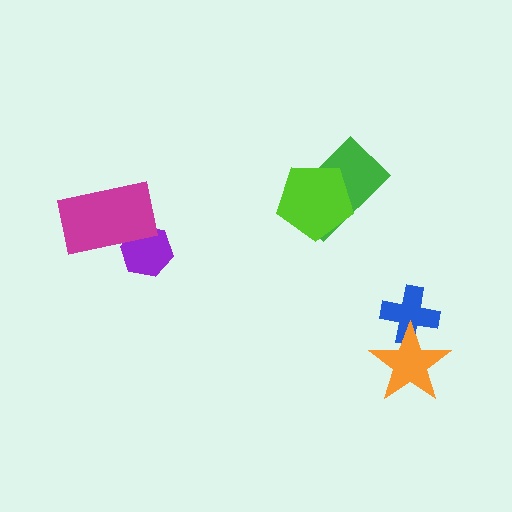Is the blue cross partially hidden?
Yes, it is partially covered by another shape.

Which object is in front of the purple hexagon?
The magenta rectangle is in front of the purple hexagon.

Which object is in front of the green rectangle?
The lime pentagon is in front of the green rectangle.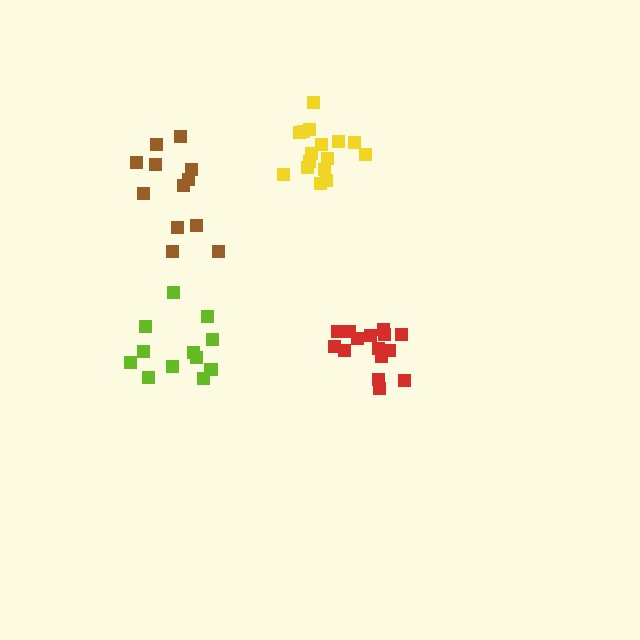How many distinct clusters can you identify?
There are 4 distinct clusters.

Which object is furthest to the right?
The red cluster is rightmost.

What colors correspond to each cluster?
The clusters are colored: yellow, red, brown, lime.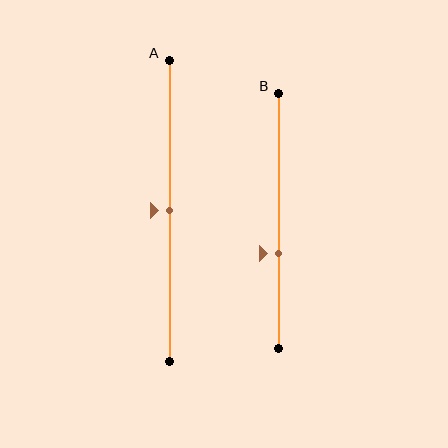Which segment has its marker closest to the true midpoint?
Segment A has its marker closest to the true midpoint.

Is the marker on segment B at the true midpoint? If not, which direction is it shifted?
No, the marker on segment B is shifted downward by about 13% of the segment length.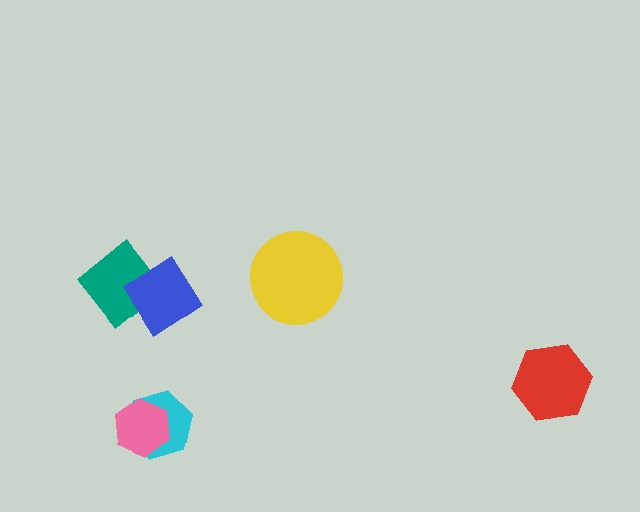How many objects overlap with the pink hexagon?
1 object overlaps with the pink hexagon.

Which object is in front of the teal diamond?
The blue diamond is in front of the teal diamond.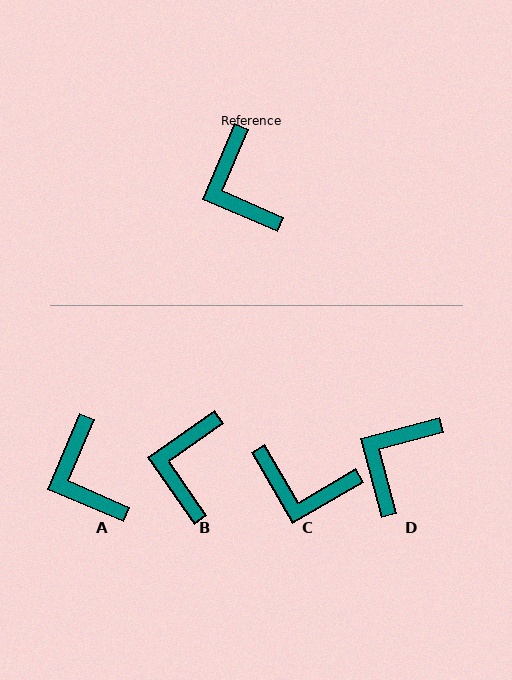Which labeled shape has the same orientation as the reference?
A.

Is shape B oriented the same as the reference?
No, it is off by about 32 degrees.